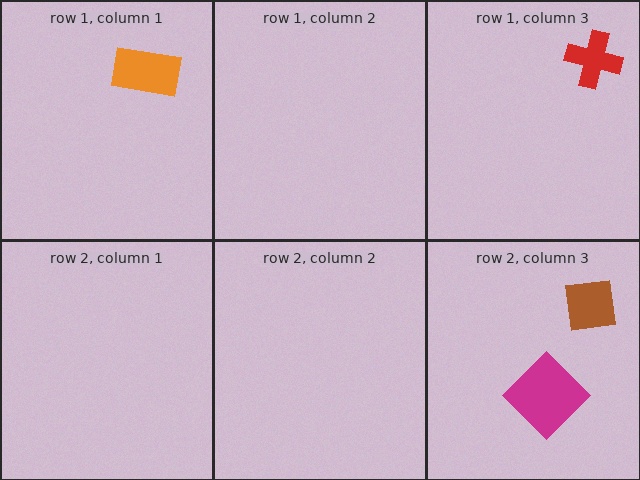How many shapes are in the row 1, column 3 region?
1.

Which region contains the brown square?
The row 2, column 3 region.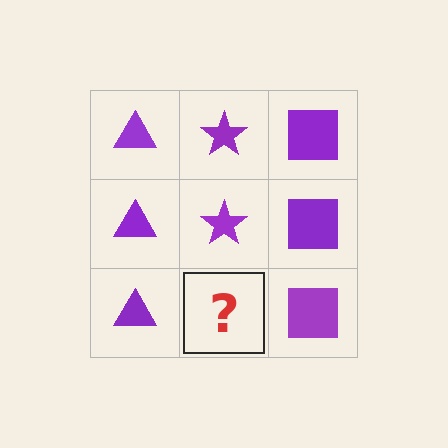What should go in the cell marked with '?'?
The missing cell should contain a purple star.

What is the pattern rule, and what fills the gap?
The rule is that each column has a consistent shape. The gap should be filled with a purple star.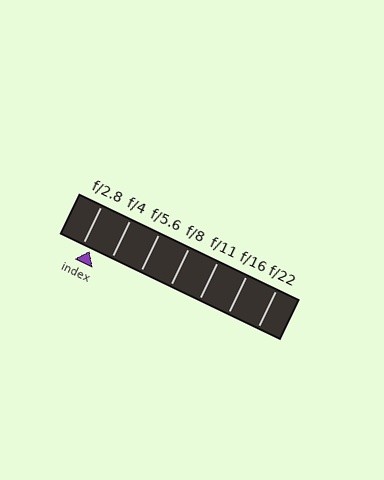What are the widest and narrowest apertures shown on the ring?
The widest aperture shown is f/2.8 and the narrowest is f/22.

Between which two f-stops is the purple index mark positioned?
The index mark is between f/2.8 and f/4.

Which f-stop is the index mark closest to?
The index mark is closest to f/2.8.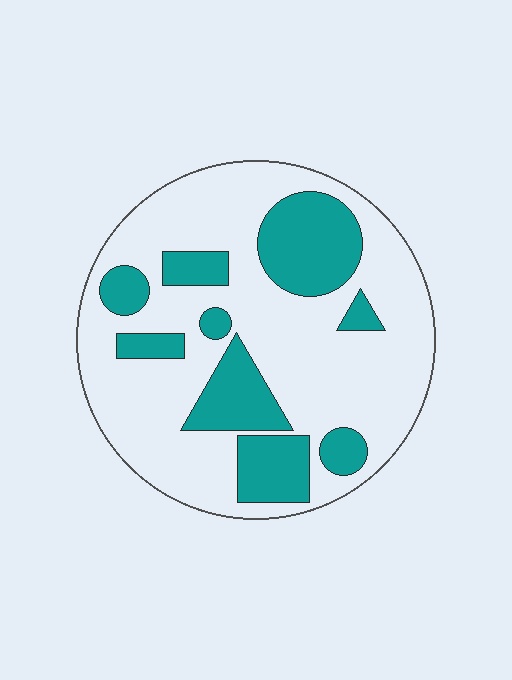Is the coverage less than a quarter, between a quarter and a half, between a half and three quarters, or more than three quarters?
Between a quarter and a half.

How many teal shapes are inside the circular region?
9.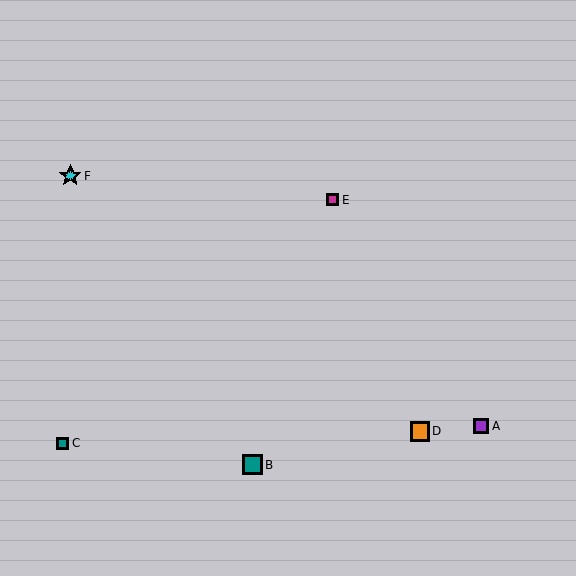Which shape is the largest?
The cyan star (labeled F) is the largest.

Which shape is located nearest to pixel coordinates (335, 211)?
The magenta square (labeled E) at (333, 200) is nearest to that location.